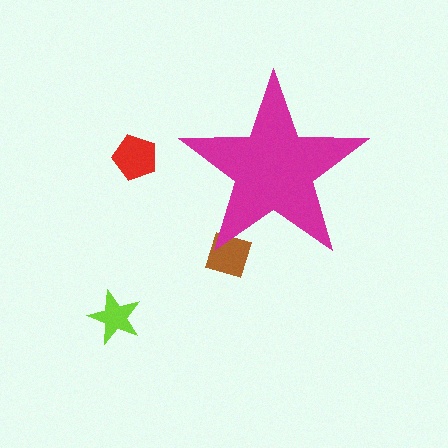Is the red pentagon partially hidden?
No, the red pentagon is fully visible.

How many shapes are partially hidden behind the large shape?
1 shape is partially hidden.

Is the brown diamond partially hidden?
Yes, the brown diamond is partially hidden behind the magenta star.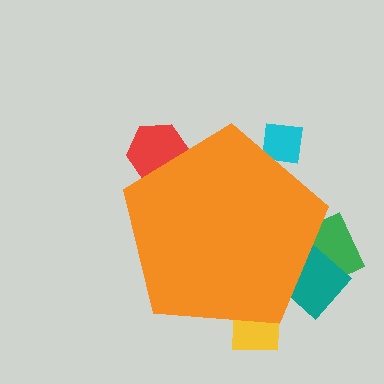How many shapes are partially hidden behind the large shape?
5 shapes are partially hidden.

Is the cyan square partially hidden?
Yes, the cyan square is partially hidden behind the orange pentagon.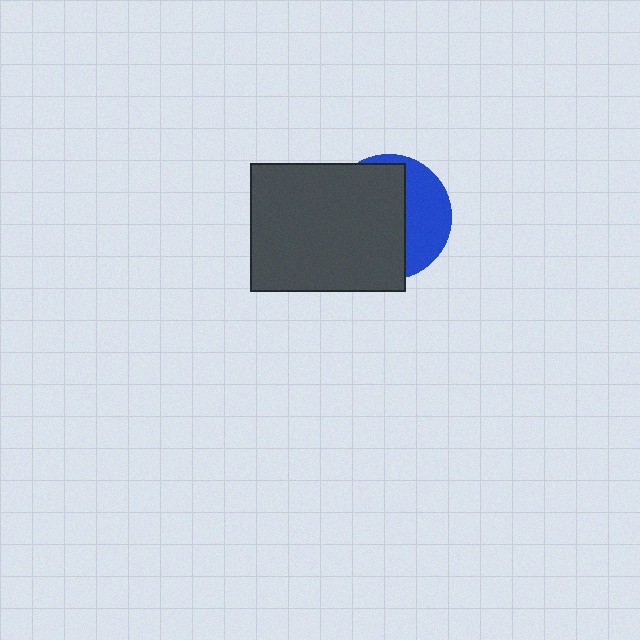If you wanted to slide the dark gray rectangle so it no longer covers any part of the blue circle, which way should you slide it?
Slide it left — that is the most direct way to separate the two shapes.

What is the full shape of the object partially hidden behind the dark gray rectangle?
The partially hidden object is a blue circle.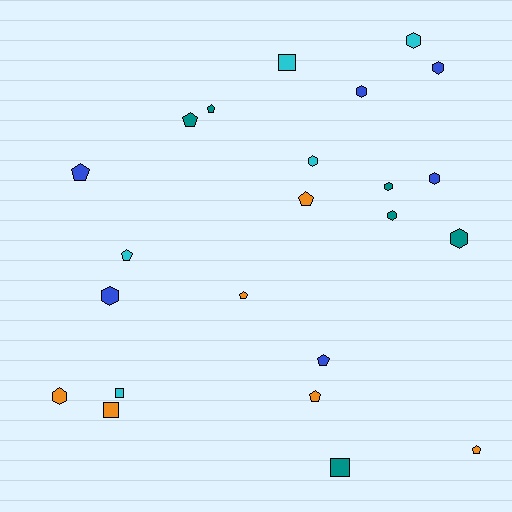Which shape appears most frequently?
Hexagon, with 10 objects.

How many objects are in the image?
There are 23 objects.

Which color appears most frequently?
Orange, with 6 objects.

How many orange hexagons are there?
There is 1 orange hexagon.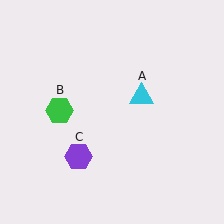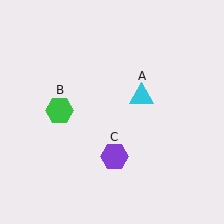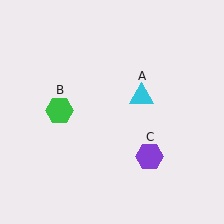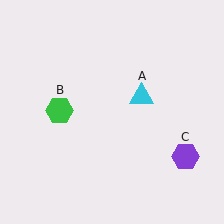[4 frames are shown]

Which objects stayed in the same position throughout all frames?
Cyan triangle (object A) and green hexagon (object B) remained stationary.